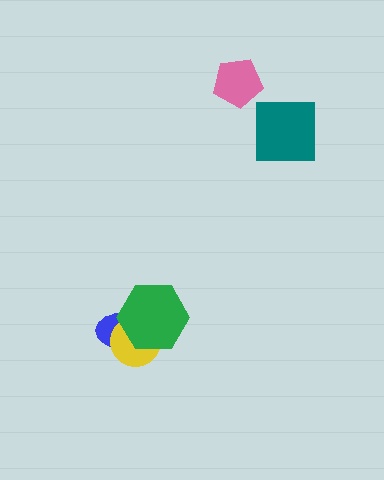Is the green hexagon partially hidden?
No, no other shape covers it.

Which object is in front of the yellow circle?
The green hexagon is in front of the yellow circle.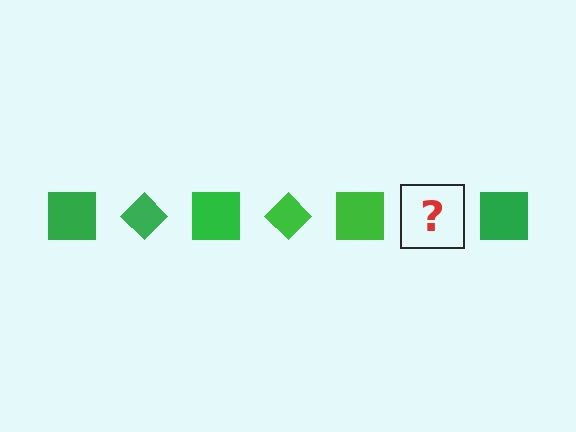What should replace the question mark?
The question mark should be replaced with a green diamond.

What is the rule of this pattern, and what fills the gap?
The rule is that the pattern cycles through square, diamond shapes in green. The gap should be filled with a green diamond.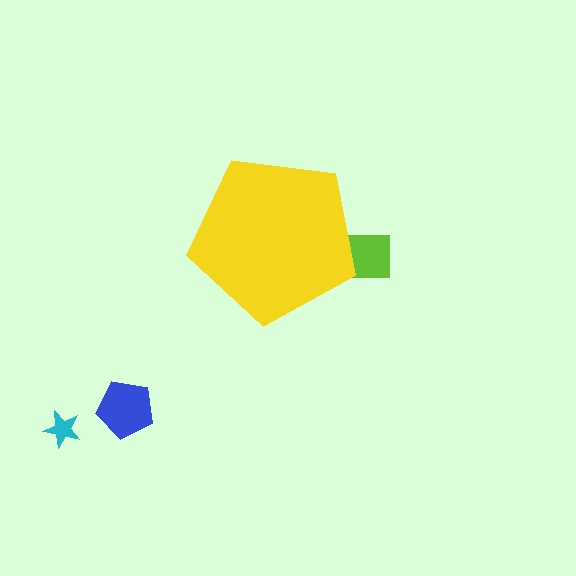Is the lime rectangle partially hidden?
Yes, the lime rectangle is partially hidden behind the yellow pentagon.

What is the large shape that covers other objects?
A yellow pentagon.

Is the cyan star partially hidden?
No, the cyan star is fully visible.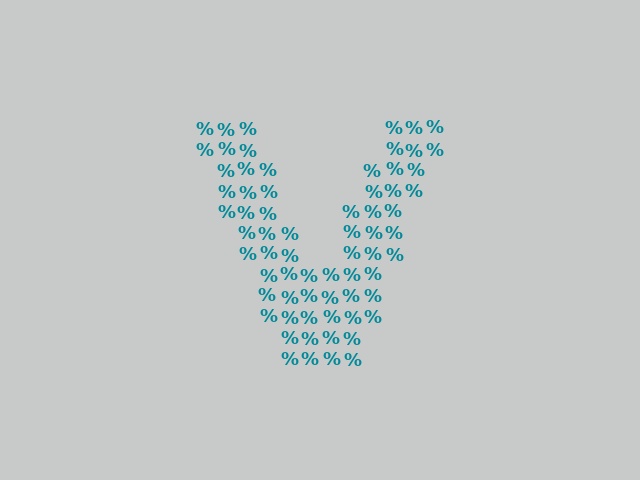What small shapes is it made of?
It is made of small percent signs.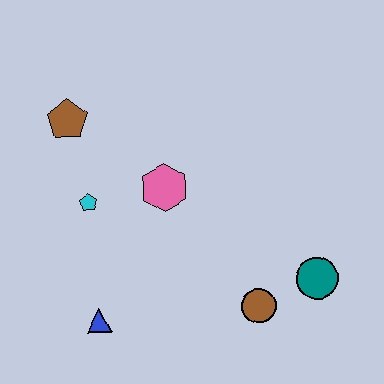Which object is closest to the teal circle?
The brown circle is closest to the teal circle.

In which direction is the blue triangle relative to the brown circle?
The blue triangle is to the left of the brown circle.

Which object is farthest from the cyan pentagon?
The teal circle is farthest from the cyan pentagon.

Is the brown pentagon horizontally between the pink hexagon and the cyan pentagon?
No